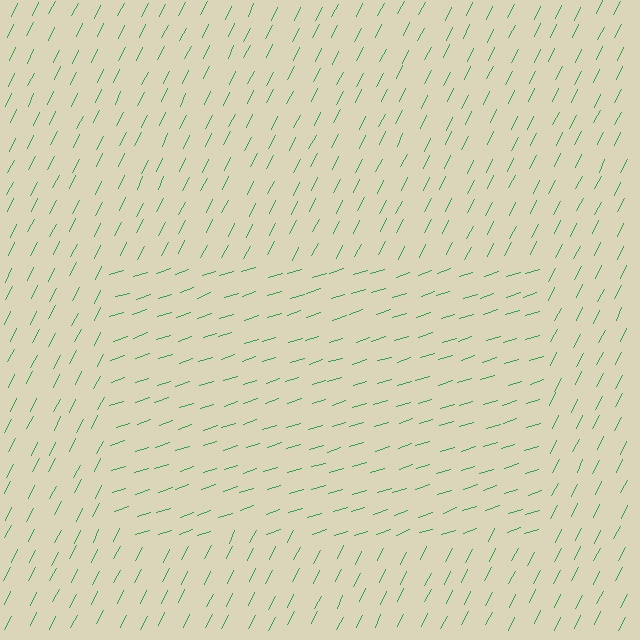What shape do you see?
I see a rectangle.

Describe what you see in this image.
The image is filled with small green line segments. A rectangle region in the image has lines oriented differently from the surrounding lines, creating a visible texture boundary.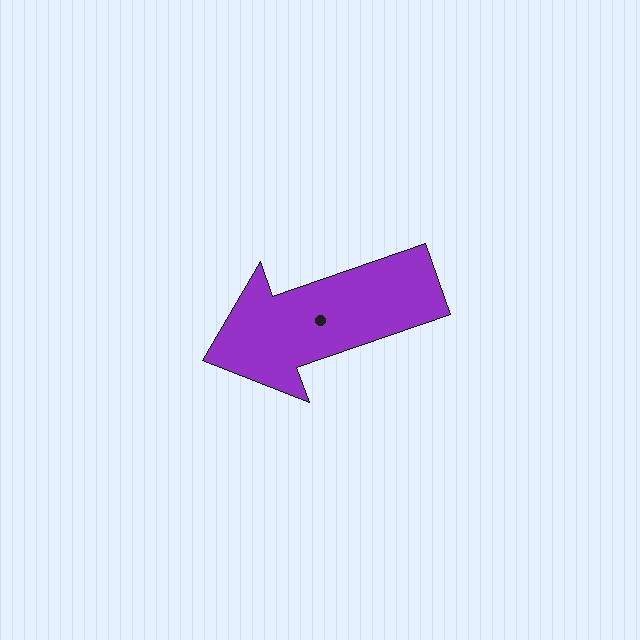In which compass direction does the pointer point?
West.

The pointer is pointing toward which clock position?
Roughly 8 o'clock.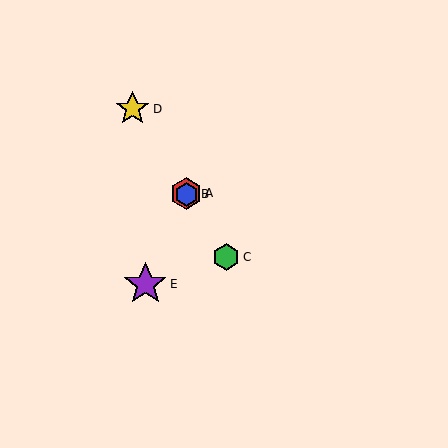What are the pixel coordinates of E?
Object E is at (145, 284).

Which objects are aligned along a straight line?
Objects A, B, C, D are aligned along a straight line.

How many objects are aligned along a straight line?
4 objects (A, B, C, D) are aligned along a straight line.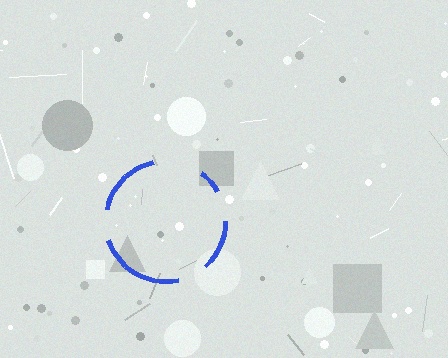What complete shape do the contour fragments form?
The contour fragments form a circle.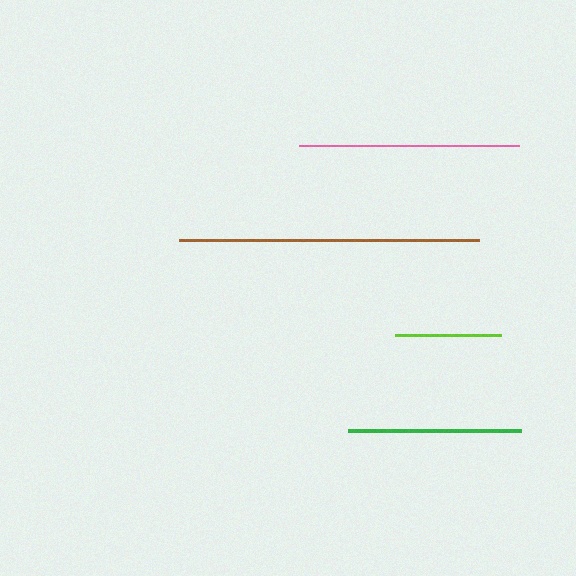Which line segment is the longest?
The brown line is the longest at approximately 300 pixels.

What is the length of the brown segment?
The brown segment is approximately 300 pixels long.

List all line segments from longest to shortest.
From longest to shortest: brown, pink, green, lime.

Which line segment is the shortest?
The lime line is the shortest at approximately 106 pixels.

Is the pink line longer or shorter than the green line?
The pink line is longer than the green line.